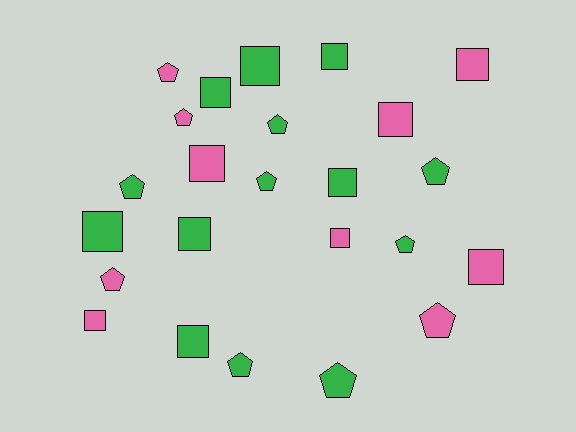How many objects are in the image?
There are 24 objects.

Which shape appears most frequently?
Square, with 13 objects.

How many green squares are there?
There are 7 green squares.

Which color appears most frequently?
Green, with 14 objects.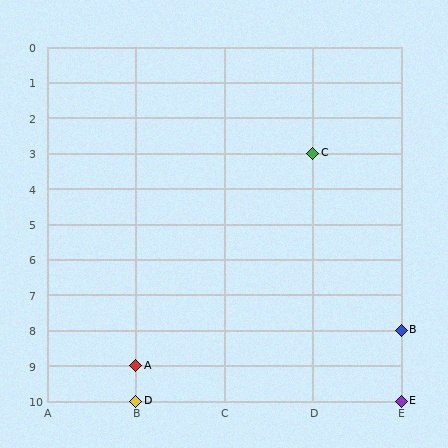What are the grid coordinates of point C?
Point C is at grid coordinates (D, 3).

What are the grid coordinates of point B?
Point B is at grid coordinates (E, 8).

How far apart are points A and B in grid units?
Points A and B are 3 columns and 1 row apart (about 3.2 grid units diagonally).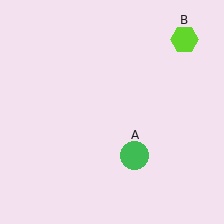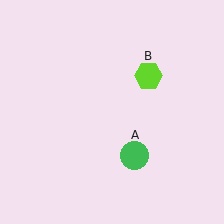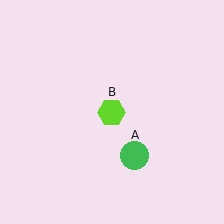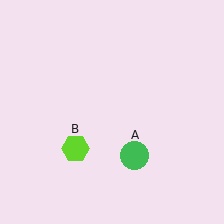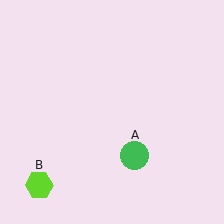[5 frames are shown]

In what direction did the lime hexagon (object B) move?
The lime hexagon (object B) moved down and to the left.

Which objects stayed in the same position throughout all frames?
Green circle (object A) remained stationary.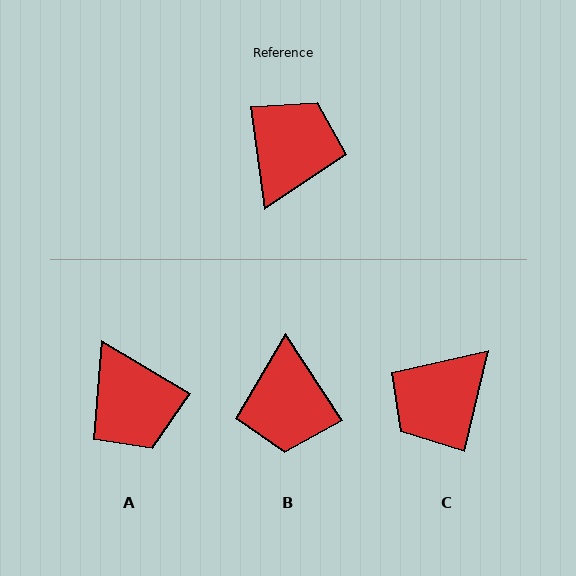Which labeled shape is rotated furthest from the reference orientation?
C, about 159 degrees away.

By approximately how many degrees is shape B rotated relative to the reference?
Approximately 154 degrees clockwise.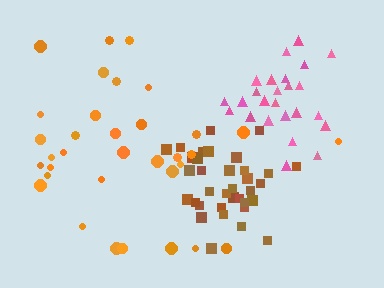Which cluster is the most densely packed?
Brown.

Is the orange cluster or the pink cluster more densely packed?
Pink.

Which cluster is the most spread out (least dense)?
Orange.